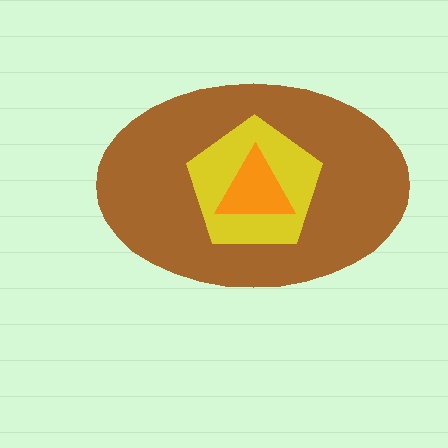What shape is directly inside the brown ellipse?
The yellow pentagon.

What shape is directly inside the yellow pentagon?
The orange triangle.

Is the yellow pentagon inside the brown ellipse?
Yes.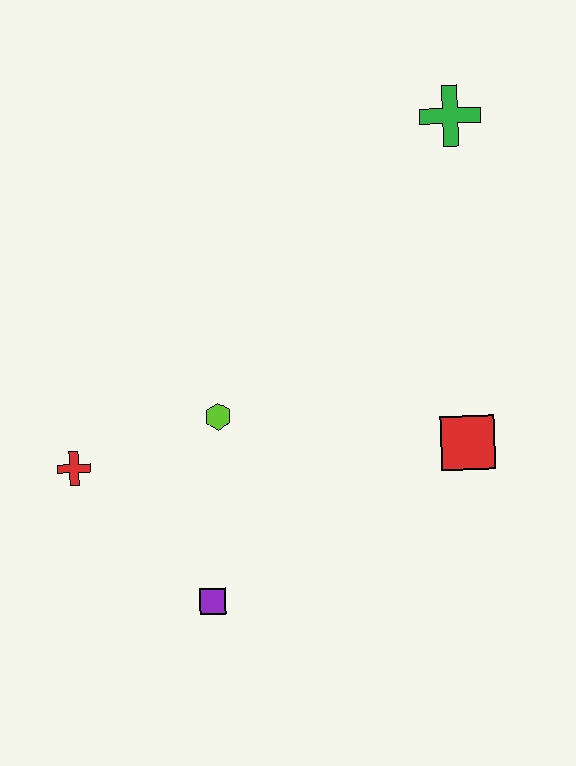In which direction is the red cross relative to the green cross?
The red cross is to the left of the green cross.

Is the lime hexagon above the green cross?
No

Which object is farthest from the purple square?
The green cross is farthest from the purple square.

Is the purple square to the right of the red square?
No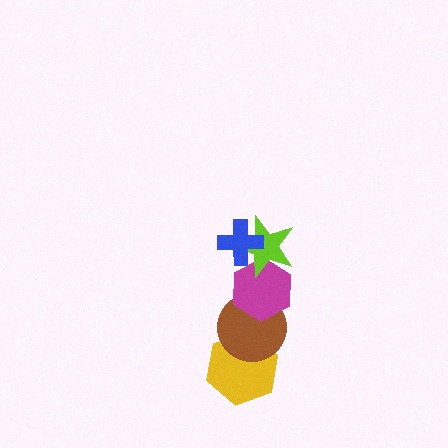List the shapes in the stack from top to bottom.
From top to bottom: the blue cross, the lime star, the magenta hexagon, the brown circle, the yellow hexagon.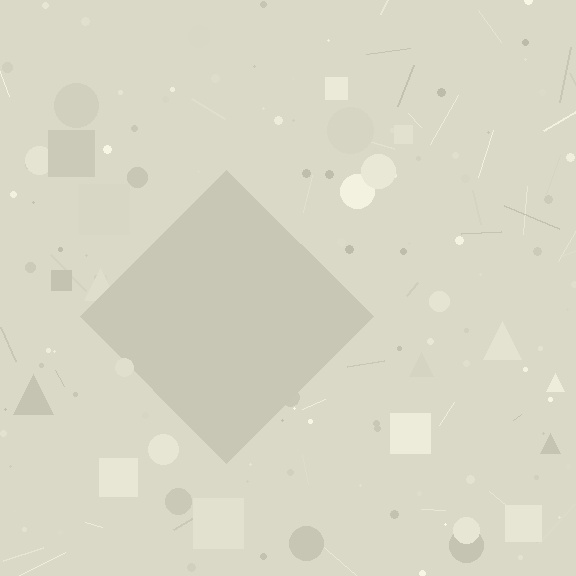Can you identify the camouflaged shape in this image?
The camouflaged shape is a diamond.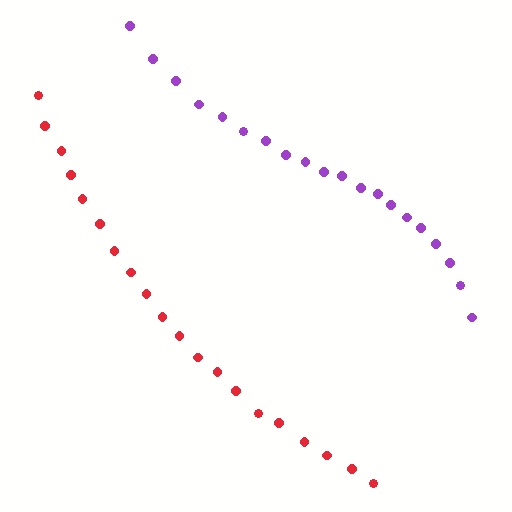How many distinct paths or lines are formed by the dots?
There are 2 distinct paths.